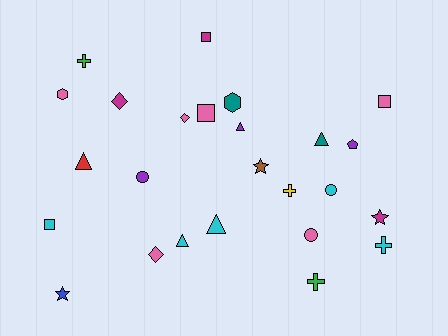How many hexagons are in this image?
There are 2 hexagons.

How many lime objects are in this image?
There are no lime objects.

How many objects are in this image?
There are 25 objects.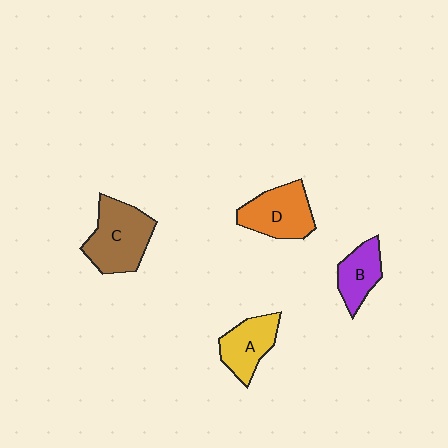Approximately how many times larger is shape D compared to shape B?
Approximately 1.5 times.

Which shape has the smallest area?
Shape B (purple).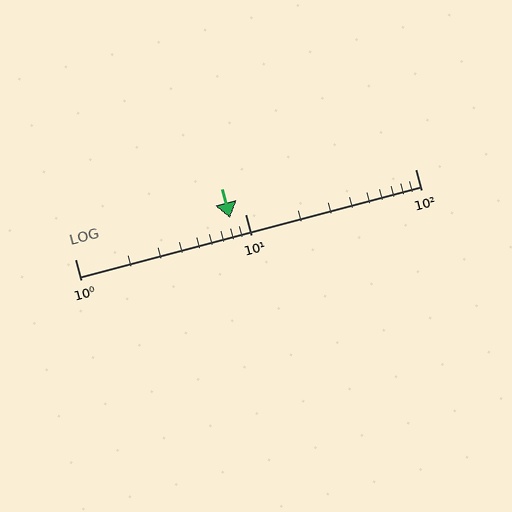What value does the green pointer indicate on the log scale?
The pointer indicates approximately 8.2.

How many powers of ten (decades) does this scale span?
The scale spans 2 decades, from 1 to 100.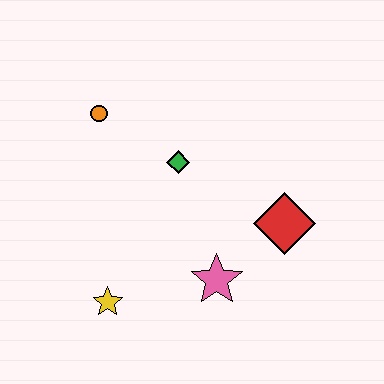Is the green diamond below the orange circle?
Yes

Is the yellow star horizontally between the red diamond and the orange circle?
Yes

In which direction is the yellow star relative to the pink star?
The yellow star is to the left of the pink star.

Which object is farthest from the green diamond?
The yellow star is farthest from the green diamond.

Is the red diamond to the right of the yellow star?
Yes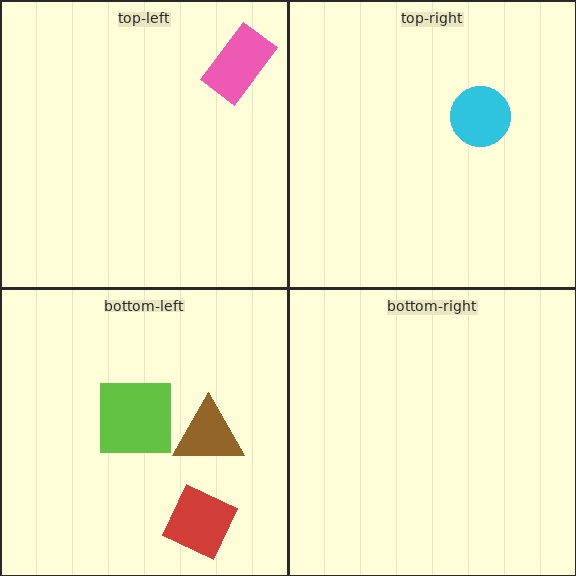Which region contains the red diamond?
The bottom-left region.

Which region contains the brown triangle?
The bottom-left region.